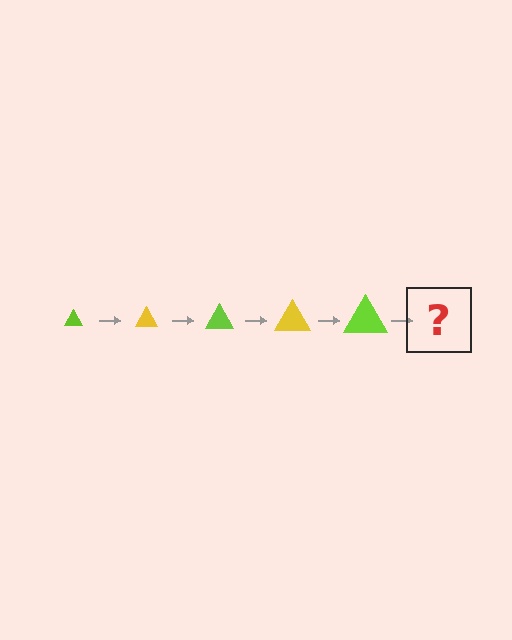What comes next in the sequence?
The next element should be a yellow triangle, larger than the previous one.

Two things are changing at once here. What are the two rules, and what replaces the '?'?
The two rules are that the triangle grows larger each step and the color cycles through lime and yellow. The '?' should be a yellow triangle, larger than the previous one.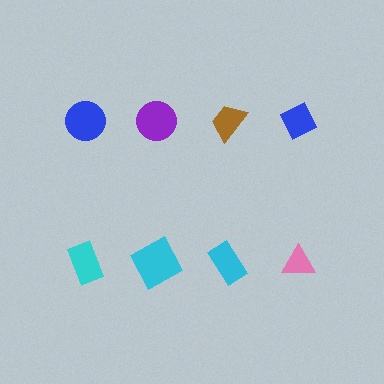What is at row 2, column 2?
A cyan square.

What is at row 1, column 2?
A purple circle.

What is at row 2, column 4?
A pink triangle.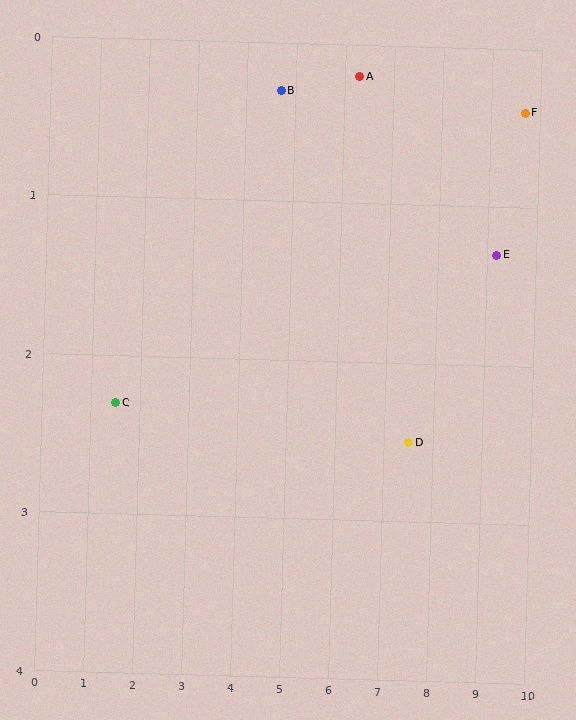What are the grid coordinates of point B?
Point B is at approximately (4.7, 0.3).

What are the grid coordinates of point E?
Point E is at approximately (9.2, 1.3).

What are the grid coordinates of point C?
Point C is at approximately (1.5, 2.3).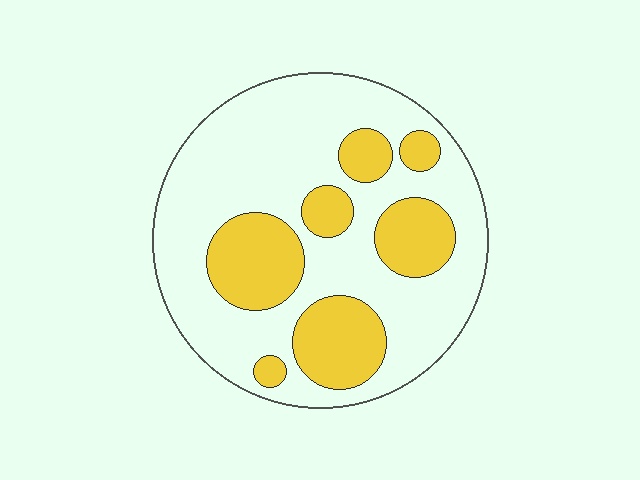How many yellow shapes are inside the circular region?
7.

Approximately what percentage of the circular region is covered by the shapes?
Approximately 30%.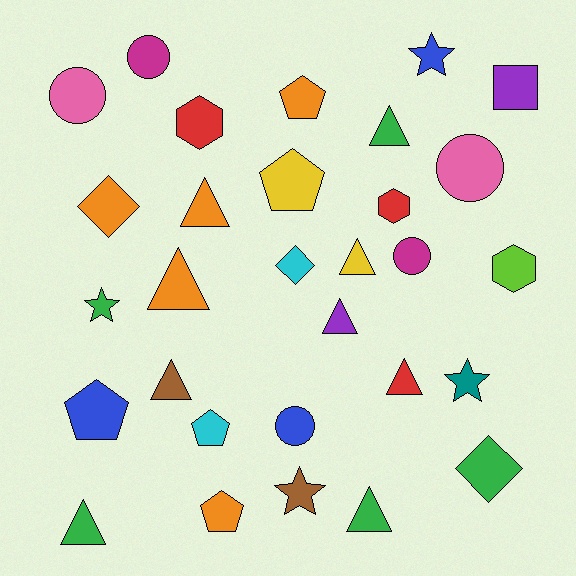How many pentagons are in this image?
There are 5 pentagons.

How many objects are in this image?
There are 30 objects.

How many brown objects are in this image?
There are 2 brown objects.